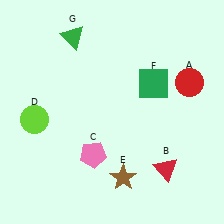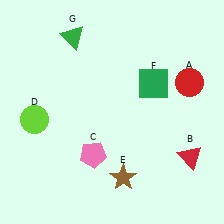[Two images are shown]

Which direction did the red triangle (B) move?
The red triangle (B) moved right.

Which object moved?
The red triangle (B) moved right.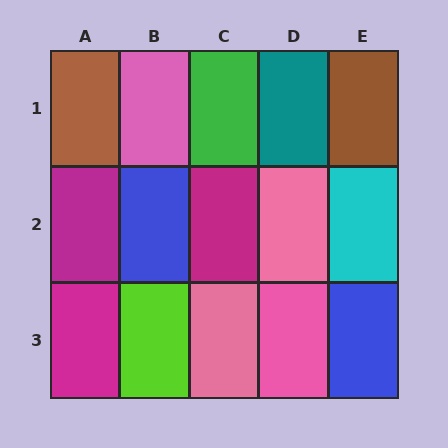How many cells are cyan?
1 cell is cyan.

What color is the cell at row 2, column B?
Blue.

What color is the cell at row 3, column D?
Pink.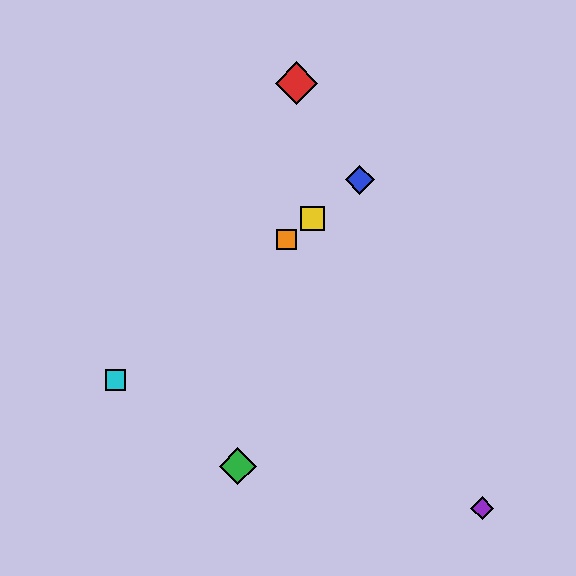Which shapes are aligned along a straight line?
The blue diamond, the yellow square, the orange square, the cyan square are aligned along a straight line.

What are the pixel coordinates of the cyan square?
The cyan square is at (115, 380).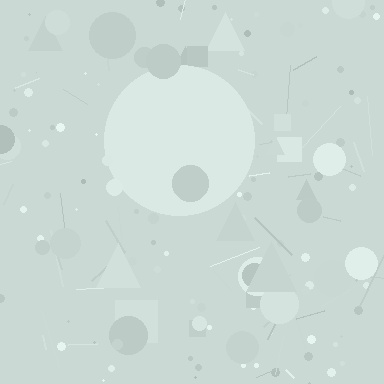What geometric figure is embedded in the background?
A circle is embedded in the background.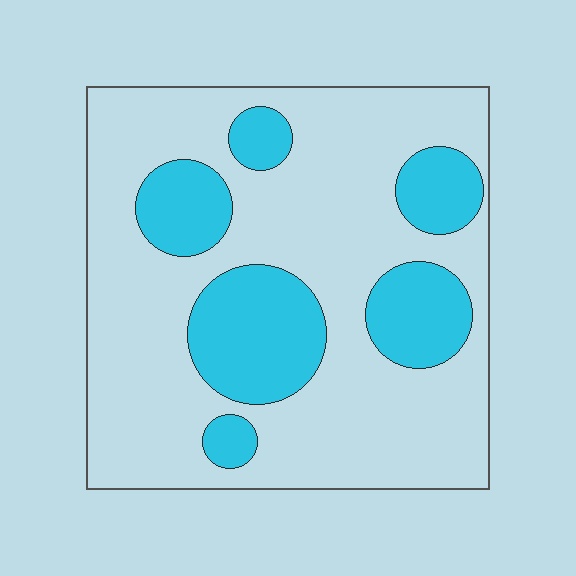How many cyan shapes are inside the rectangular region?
6.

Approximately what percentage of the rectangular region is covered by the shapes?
Approximately 25%.